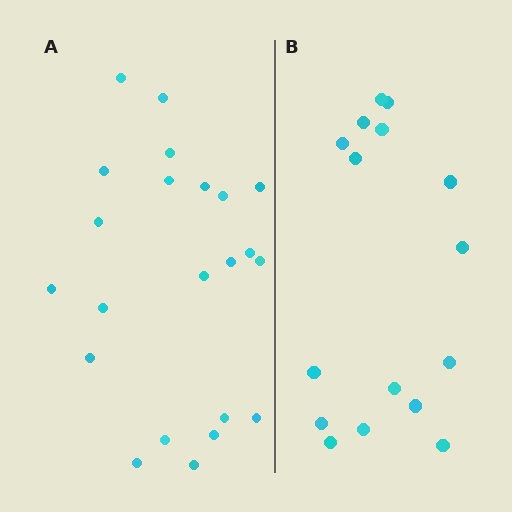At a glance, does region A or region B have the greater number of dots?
Region A (the left region) has more dots.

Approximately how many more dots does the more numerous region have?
Region A has about 6 more dots than region B.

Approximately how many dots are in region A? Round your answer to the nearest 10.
About 20 dots. (The exact count is 22, which rounds to 20.)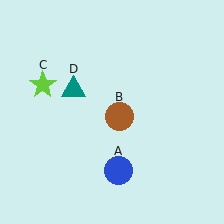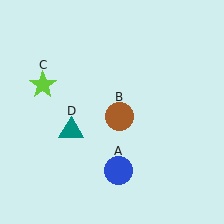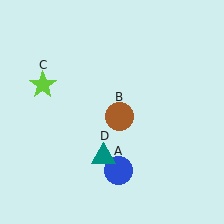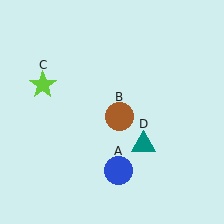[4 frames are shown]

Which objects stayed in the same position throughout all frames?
Blue circle (object A) and brown circle (object B) and lime star (object C) remained stationary.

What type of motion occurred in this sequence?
The teal triangle (object D) rotated counterclockwise around the center of the scene.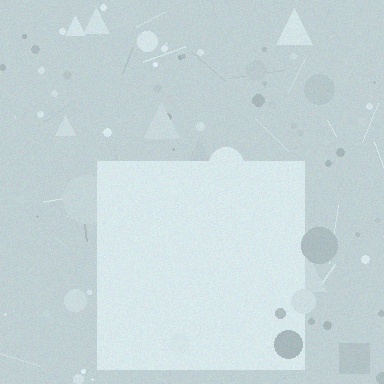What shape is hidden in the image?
A square is hidden in the image.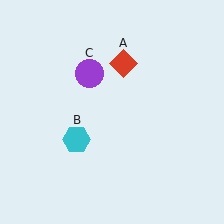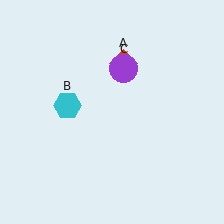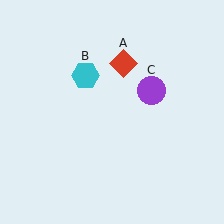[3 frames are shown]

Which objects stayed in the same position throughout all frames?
Red diamond (object A) remained stationary.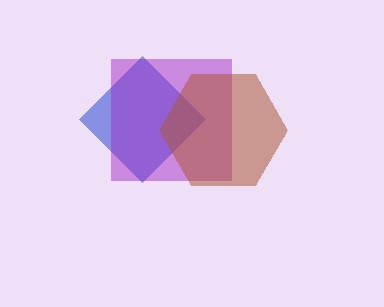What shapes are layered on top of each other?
The layered shapes are: a blue diamond, a purple square, a brown hexagon.